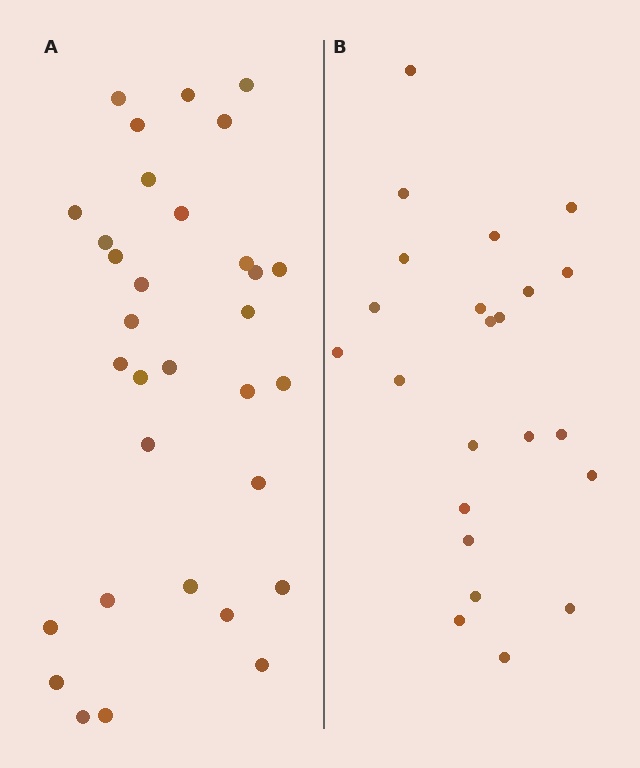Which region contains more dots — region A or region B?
Region A (the left region) has more dots.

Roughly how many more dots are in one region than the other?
Region A has roughly 8 or so more dots than region B.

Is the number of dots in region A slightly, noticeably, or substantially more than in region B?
Region A has noticeably more, but not dramatically so. The ratio is roughly 1.4 to 1.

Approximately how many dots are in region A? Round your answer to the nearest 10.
About 30 dots. (The exact count is 32, which rounds to 30.)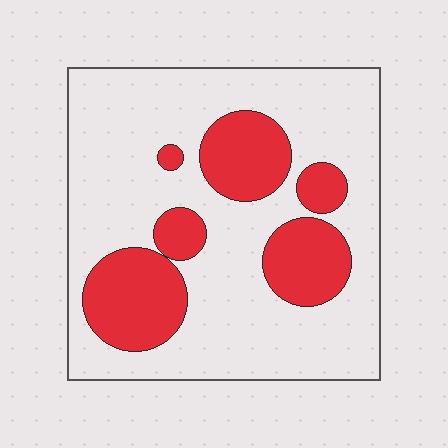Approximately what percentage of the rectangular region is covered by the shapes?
Approximately 25%.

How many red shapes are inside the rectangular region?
6.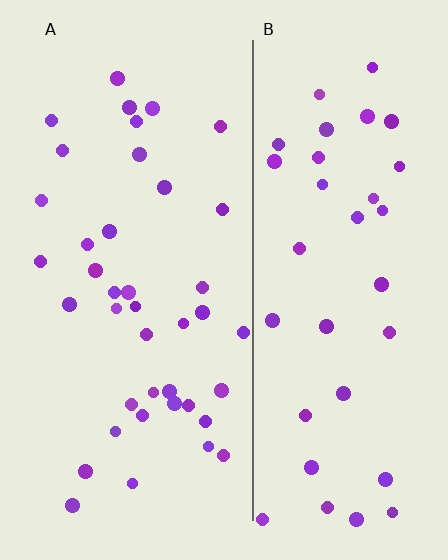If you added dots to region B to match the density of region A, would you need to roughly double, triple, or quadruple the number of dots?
Approximately double.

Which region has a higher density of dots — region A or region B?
A (the left).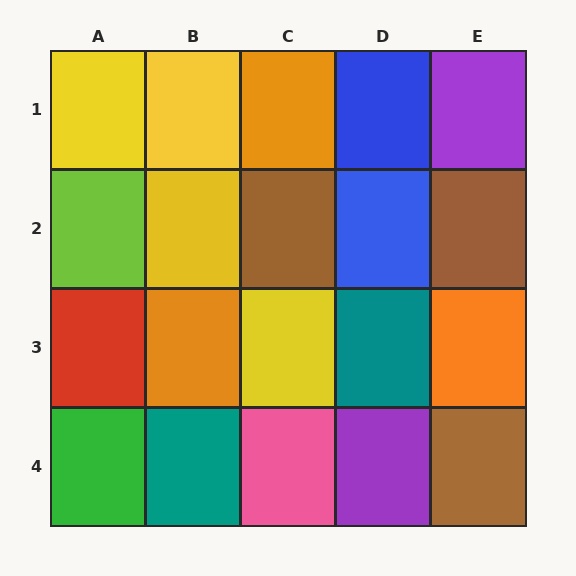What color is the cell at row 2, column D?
Blue.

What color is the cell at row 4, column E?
Brown.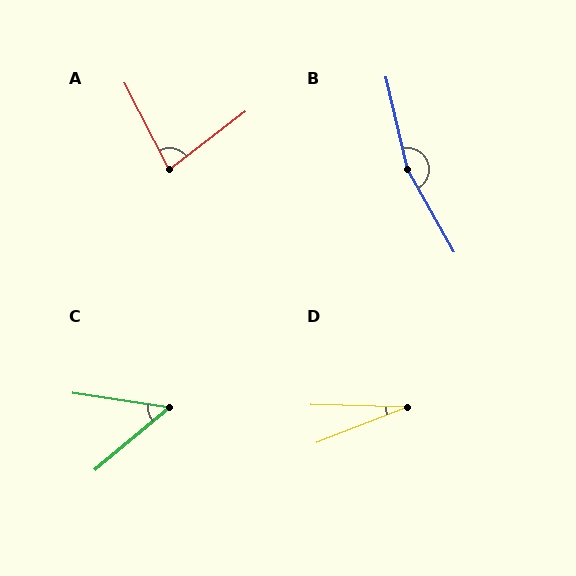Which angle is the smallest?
D, at approximately 23 degrees.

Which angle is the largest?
B, at approximately 164 degrees.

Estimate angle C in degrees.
Approximately 49 degrees.